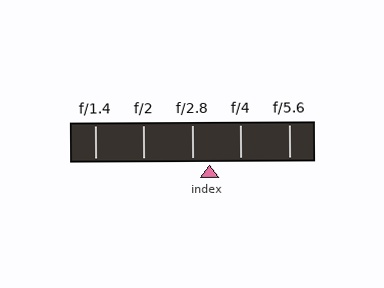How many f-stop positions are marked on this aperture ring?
There are 5 f-stop positions marked.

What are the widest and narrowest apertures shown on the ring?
The widest aperture shown is f/1.4 and the narrowest is f/5.6.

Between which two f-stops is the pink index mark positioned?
The index mark is between f/2.8 and f/4.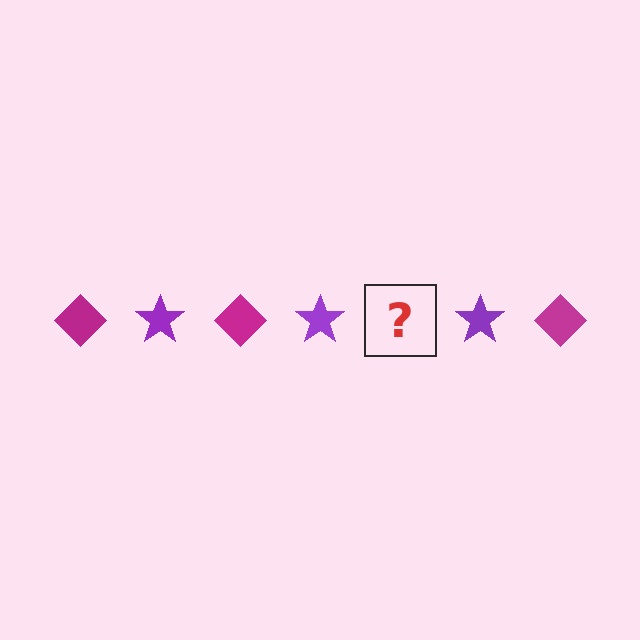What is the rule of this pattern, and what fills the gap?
The rule is that the pattern alternates between magenta diamond and purple star. The gap should be filled with a magenta diamond.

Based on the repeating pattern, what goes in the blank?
The blank should be a magenta diamond.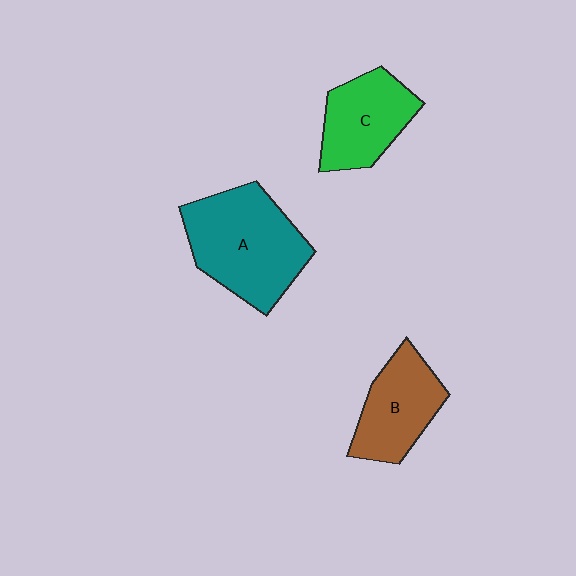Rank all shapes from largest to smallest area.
From largest to smallest: A (teal), C (green), B (brown).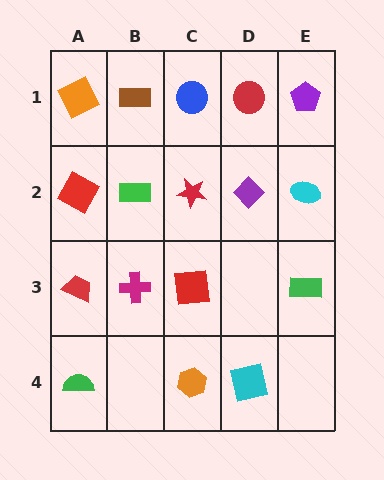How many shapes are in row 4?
3 shapes.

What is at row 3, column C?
A red square.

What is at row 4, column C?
An orange hexagon.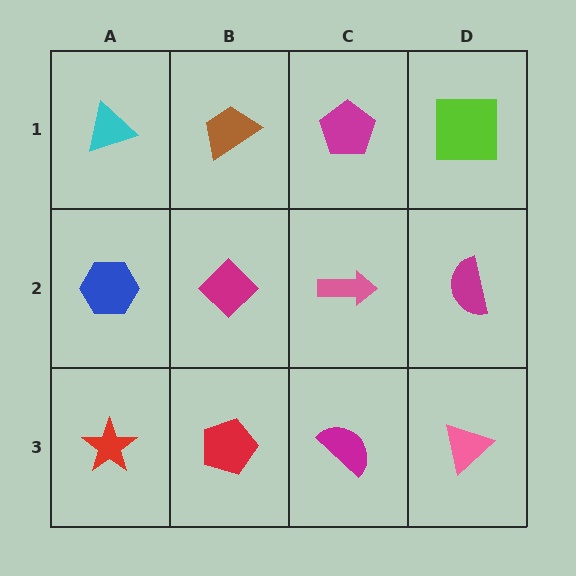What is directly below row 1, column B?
A magenta diamond.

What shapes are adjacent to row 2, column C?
A magenta pentagon (row 1, column C), a magenta semicircle (row 3, column C), a magenta diamond (row 2, column B), a magenta semicircle (row 2, column D).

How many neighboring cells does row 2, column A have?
3.